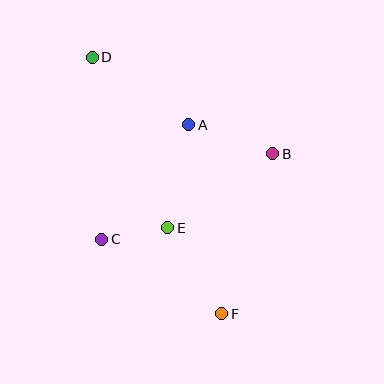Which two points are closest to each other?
Points C and E are closest to each other.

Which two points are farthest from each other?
Points D and F are farthest from each other.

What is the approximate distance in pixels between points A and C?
The distance between A and C is approximately 144 pixels.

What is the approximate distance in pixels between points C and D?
The distance between C and D is approximately 182 pixels.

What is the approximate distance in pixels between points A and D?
The distance between A and D is approximately 118 pixels.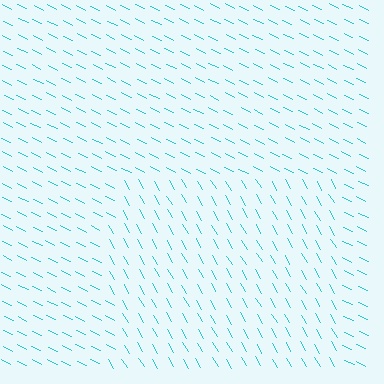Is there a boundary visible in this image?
Yes, there is a texture boundary formed by a change in line orientation.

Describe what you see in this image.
The image is filled with small cyan line segments. A rectangle region in the image has lines oriented differently from the surrounding lines, creating a visible texture boundary.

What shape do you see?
I see a rectangle.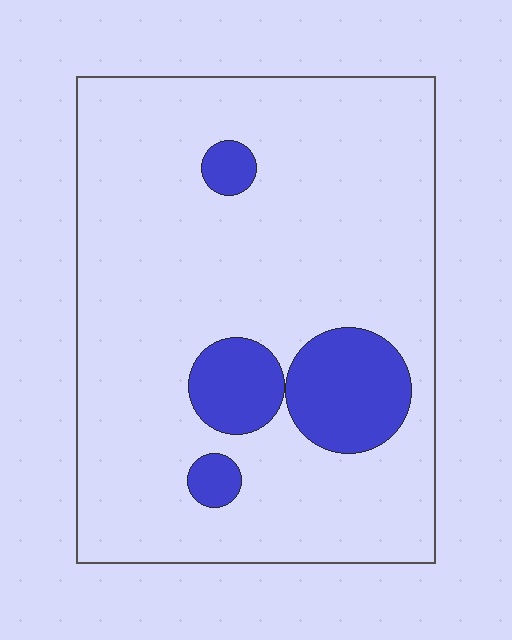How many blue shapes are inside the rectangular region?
4.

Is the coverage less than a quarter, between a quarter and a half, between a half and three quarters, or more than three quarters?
Less than a quarter.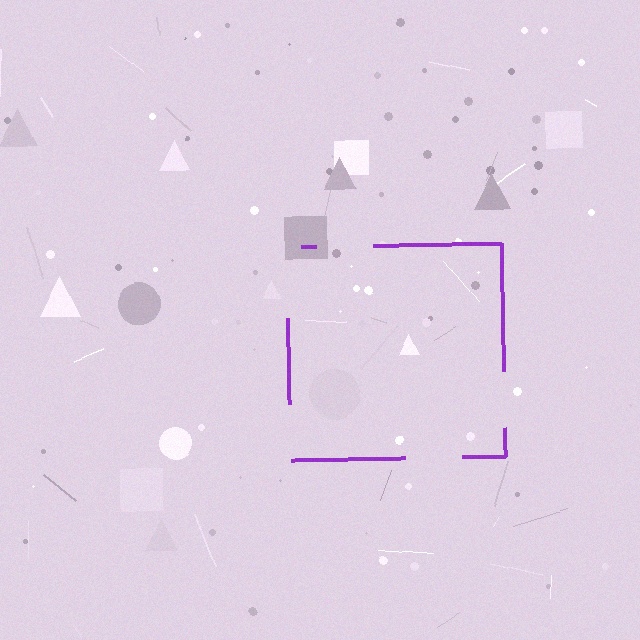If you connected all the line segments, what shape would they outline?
They would outline a square.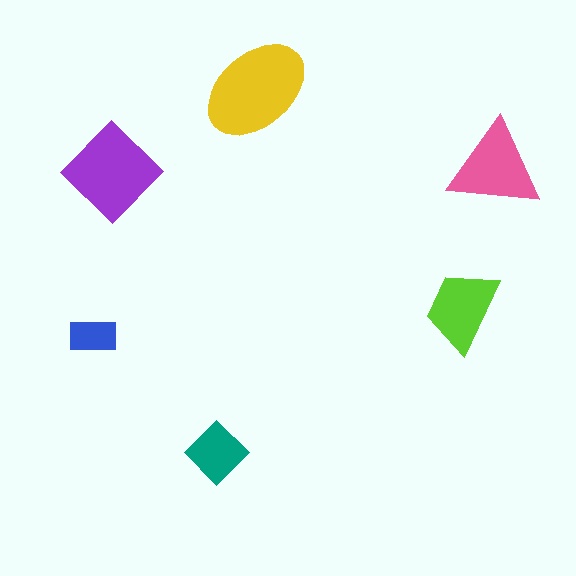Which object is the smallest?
The blue rectangle.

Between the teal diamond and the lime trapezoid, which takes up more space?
The lime trapezoid.